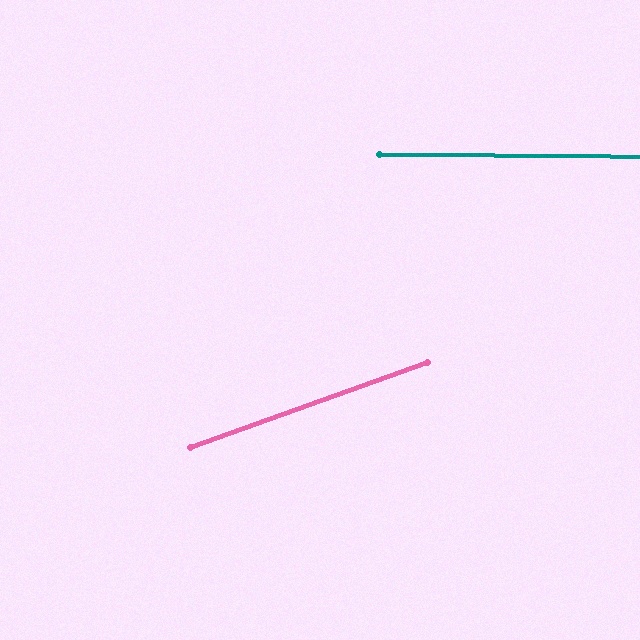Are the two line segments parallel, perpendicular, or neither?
Neither parallel nor perpendicular — they differ by about 20°.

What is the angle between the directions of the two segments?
Approximately 20 degrees.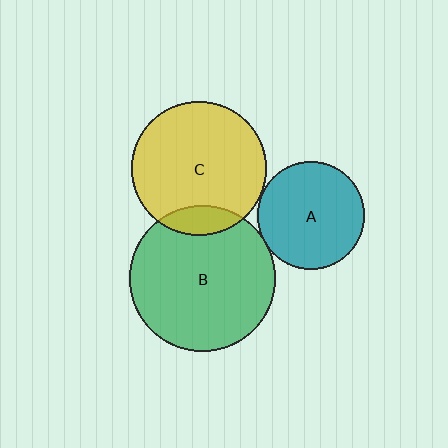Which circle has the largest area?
Circle B (green).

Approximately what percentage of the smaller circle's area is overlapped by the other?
Approximately 5%.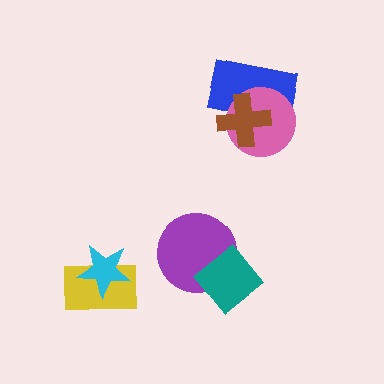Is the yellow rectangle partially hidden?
Yes, it is partially covered by another shape.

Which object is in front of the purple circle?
The teal diamond is in front of the purple circle.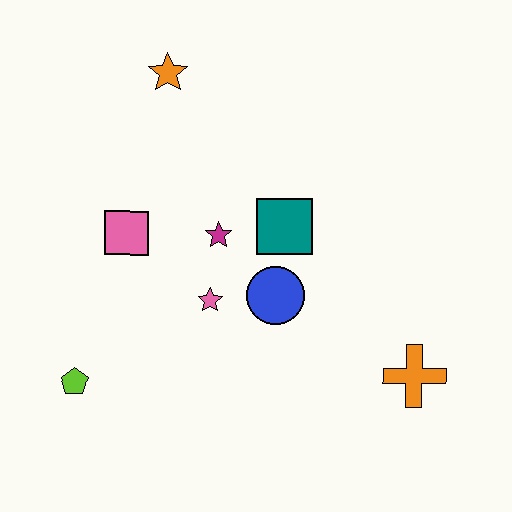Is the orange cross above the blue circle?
No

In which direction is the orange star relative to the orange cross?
The orange star is above the orange cross.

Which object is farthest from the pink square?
The orange cross is farthest from the pink square.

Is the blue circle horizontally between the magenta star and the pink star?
No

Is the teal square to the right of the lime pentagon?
Yes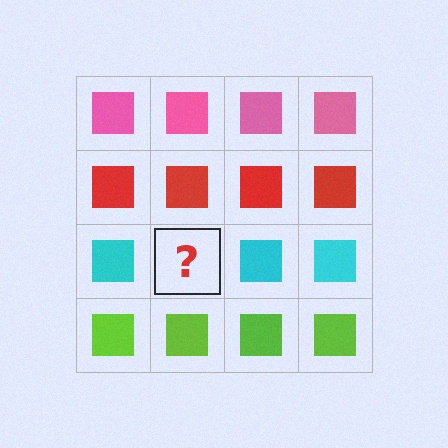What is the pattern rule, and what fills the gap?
The rule is that each row has a consistent color. The gap should be filled with a cyan square.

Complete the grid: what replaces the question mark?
The question mark should be replaced with a cyan square.